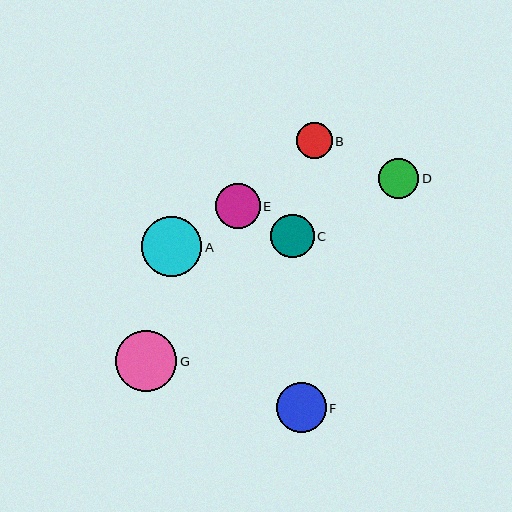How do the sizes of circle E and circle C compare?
Circle E and circle C are approximately the same size.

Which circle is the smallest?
Circle B is the smallest with a size of approximately 36 pixels.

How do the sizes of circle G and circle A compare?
Circle G and circle A are approximately the same size.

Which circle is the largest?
Circle G is the largest with a size of approximately 61 pixels.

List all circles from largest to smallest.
From largest to smallest: G, A, F, E, C, D, B.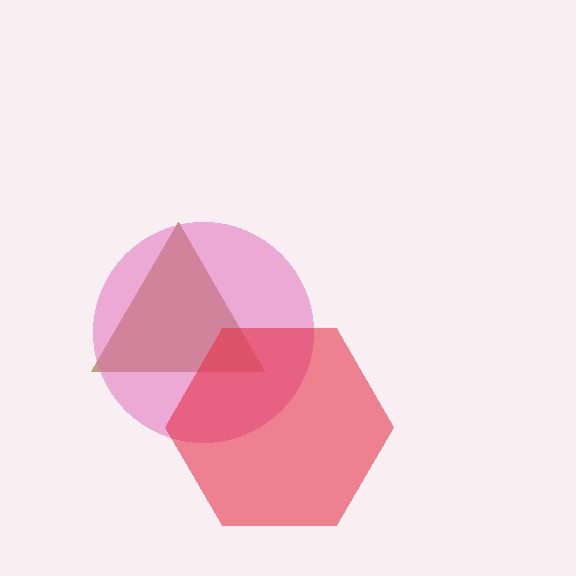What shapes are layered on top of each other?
The layered shapes are: a brown triangle, a pink circle, a red hexagon.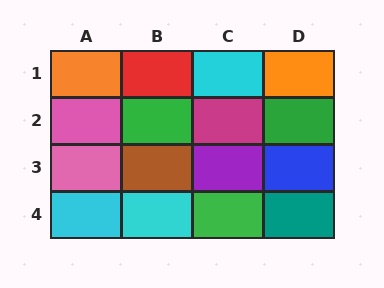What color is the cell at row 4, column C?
Green.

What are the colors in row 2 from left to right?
Pink, green, magenta, green.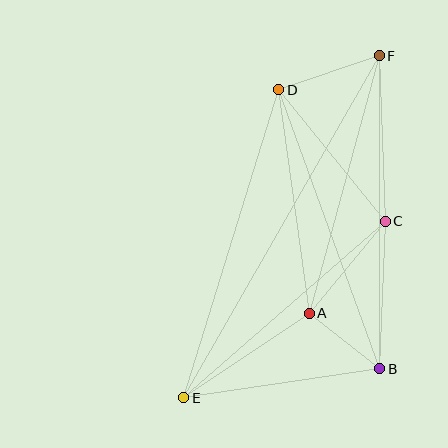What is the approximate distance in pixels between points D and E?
The distance between D and E is approximately 322 pixels.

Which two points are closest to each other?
Points A and B are closest to each other.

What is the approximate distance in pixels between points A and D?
The distance between A and D is approximately 225 pixels.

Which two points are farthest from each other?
Points E and F are farthest from each other.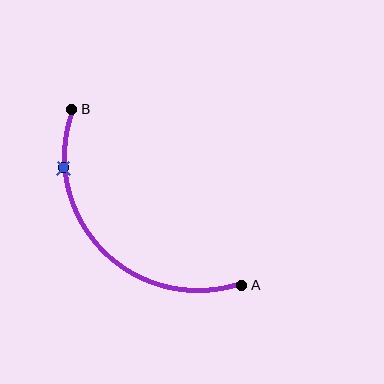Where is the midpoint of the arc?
The arc midpoint is the point on the curve farthest from the straight line joining A and B. It sits below and to the left of that line.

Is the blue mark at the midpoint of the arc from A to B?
No. The blue mark lies on the arc but is closer to endpoint B. The arc midpoint would be at the point on the curve equidistant along the arc from both A and B.